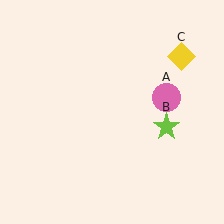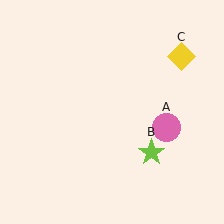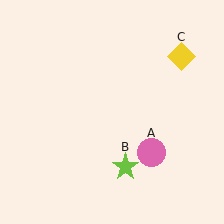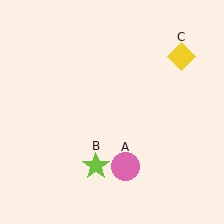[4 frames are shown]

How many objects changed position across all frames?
2 objects changed position: pink circle (object A), lime star (object B).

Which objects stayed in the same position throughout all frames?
Yellow diamond (object C) remained stationary.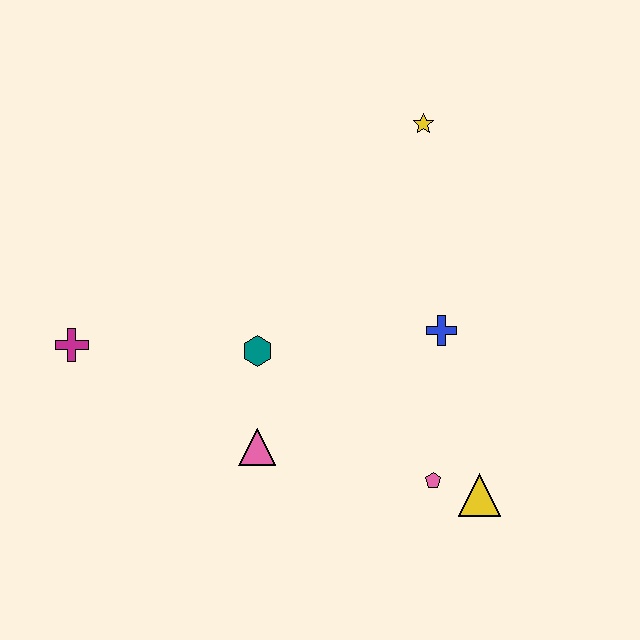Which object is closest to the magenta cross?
The teal hexagon is closest to the magenta cross.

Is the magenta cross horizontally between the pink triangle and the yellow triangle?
No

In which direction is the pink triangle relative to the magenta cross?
The pink triangle is to the right of the magenta cross.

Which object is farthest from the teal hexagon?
The yellow star is farthest from the teal hexagon.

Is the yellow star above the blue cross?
Yes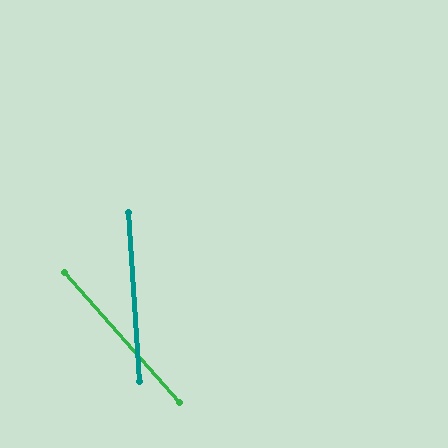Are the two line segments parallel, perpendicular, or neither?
Neither parallel nor perpendicular — they differ by about 38°.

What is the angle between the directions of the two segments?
Approximately 38 degrees.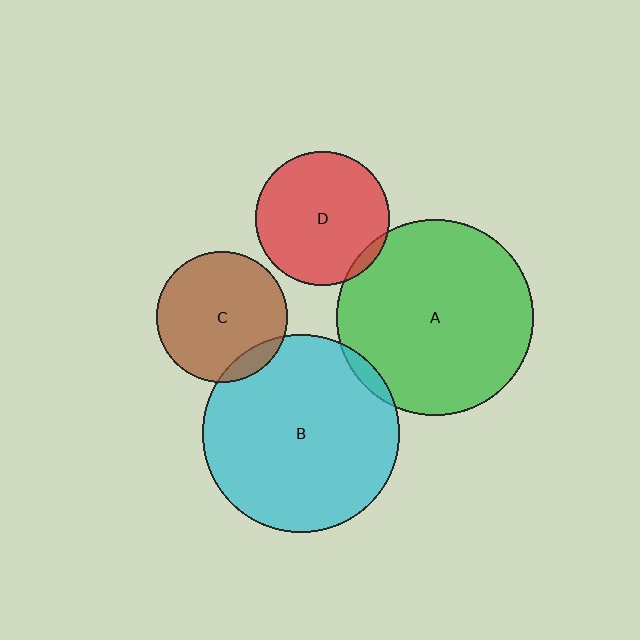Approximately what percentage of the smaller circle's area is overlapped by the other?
Approximately 10%.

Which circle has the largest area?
Circle B (cyan).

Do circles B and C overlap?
Yes.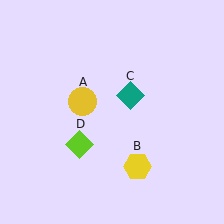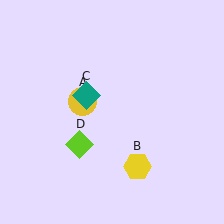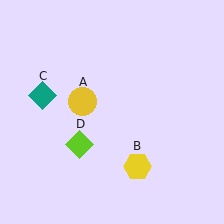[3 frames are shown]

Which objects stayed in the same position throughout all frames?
Yellow circle (object A) and yellow hexagon (object B) and lime diamond (object D) remained stationary.